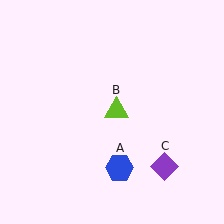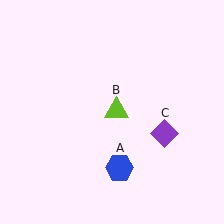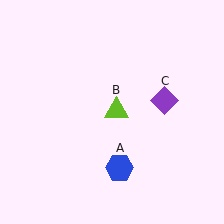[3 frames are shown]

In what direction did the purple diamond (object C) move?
The purple diamond (object C) moved up.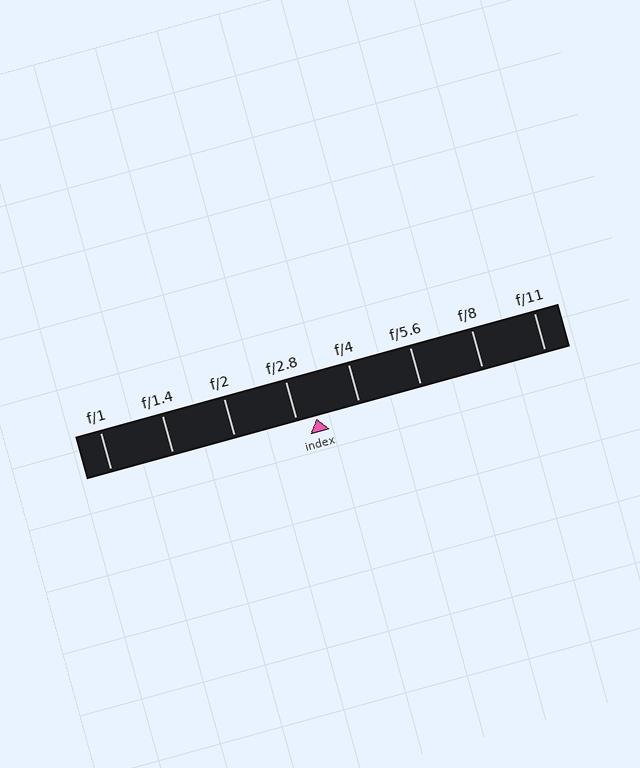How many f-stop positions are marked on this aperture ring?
There are 8 f-stop positions marked.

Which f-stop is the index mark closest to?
The index mark is closest to f/2.8.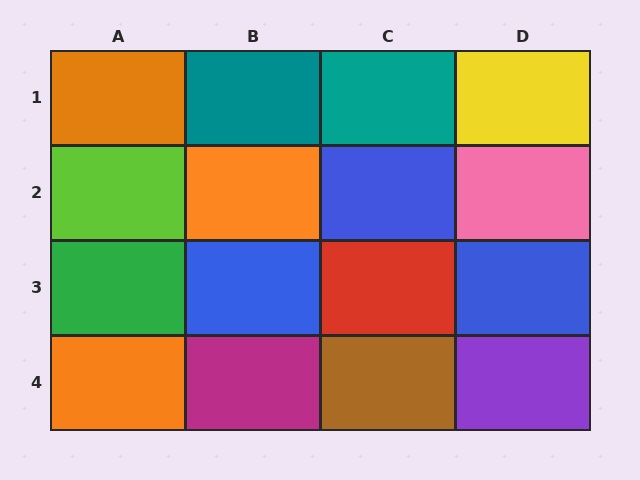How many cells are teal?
2 cells are teal.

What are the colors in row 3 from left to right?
Green, blue, red, blue.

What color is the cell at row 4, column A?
Orange.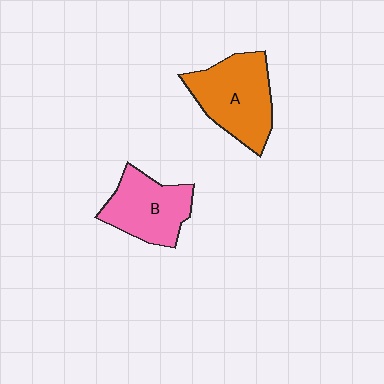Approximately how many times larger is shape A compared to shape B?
Approximately 1.2 times.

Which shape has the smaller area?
Shape B (pink).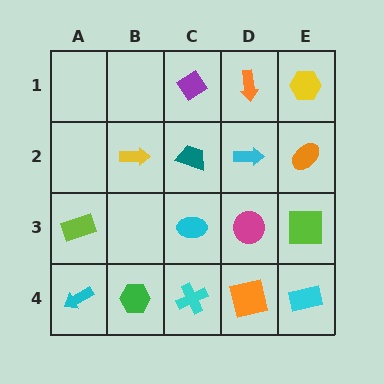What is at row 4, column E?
A cyan rectangle.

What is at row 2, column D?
A cyan arrow.